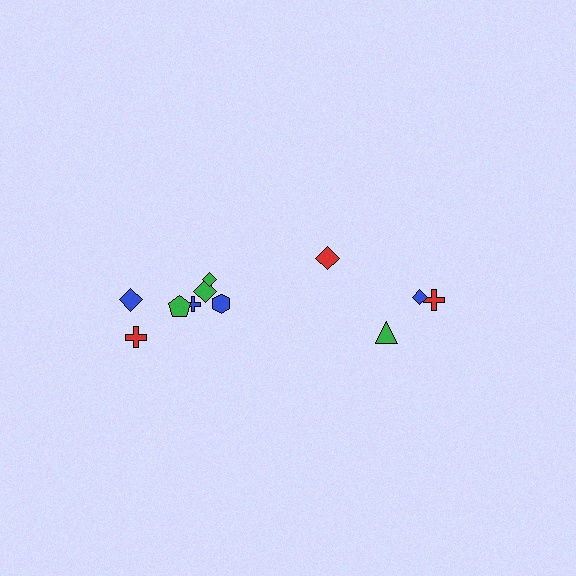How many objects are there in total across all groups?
There are 11 objects.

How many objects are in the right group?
There are 4 objects.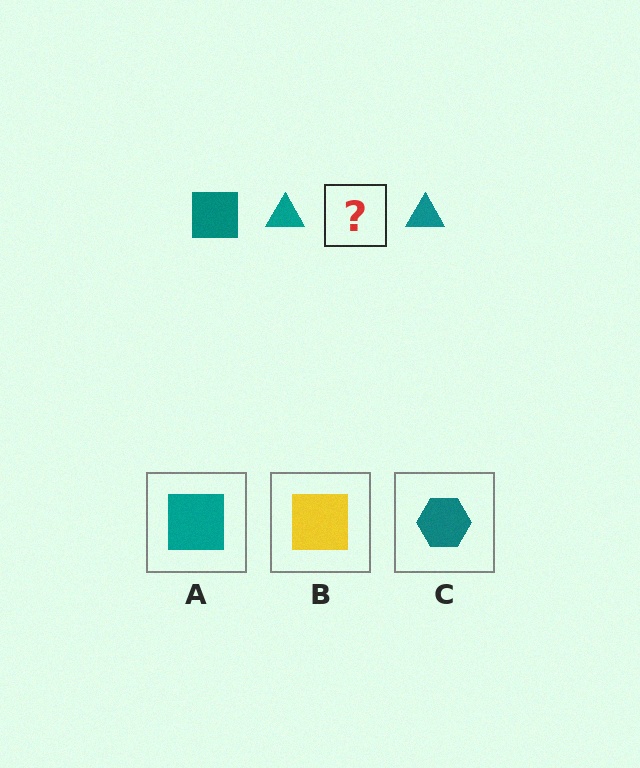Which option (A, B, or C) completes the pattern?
A.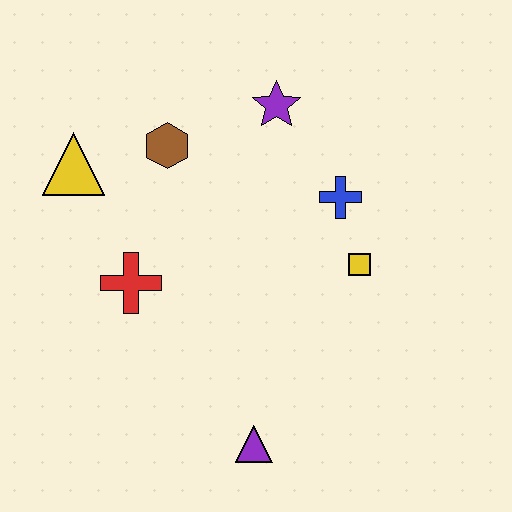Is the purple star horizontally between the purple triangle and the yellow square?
Yes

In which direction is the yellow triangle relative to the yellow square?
The yellow triangle is to the left of the yellow square.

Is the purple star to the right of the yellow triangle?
Yes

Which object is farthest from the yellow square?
The yellow triangle is farthest from the yellow square.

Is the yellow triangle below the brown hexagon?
Yes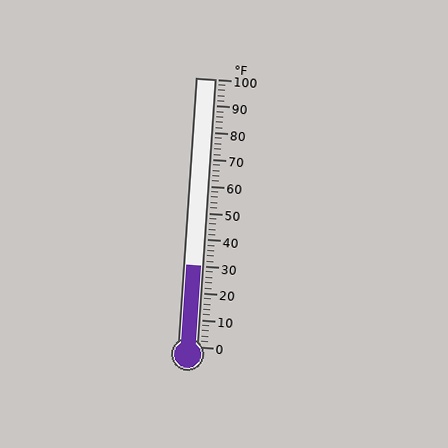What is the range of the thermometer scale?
The thermometer scale ranges from 0°F to 100°F.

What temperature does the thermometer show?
The thermometer shows approximately 30°F.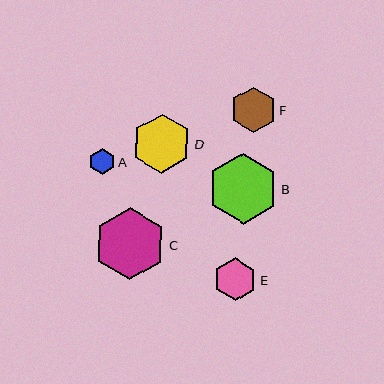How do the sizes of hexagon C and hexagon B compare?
Hexagon C and hexagon B are approximately the same size.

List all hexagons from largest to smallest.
From largest to smallest: C, B, D, F, E, A.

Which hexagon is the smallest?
Hexagon A is the smallest with a size of approximately 26 pixels.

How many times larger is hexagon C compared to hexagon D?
Hexagon C is approximately 1.2 times the size of hexagon D.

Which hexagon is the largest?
Hexagon C is the largest with a size of approximately 72 pixels.